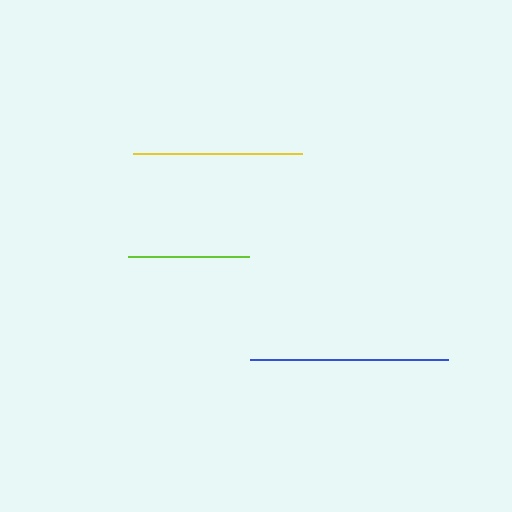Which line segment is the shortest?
The lime line is the shortest at approximately 121 pixels.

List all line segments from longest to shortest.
From longest to shortest: blue, yellow, lime.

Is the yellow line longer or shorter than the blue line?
The blue line is longer than the yellow line.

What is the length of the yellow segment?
The yellow segment is approximately 170 pixels long.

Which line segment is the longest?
The blue line is the longest at approximately 198 pixels.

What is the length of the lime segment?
The lime segment is approximately 121 pixels long.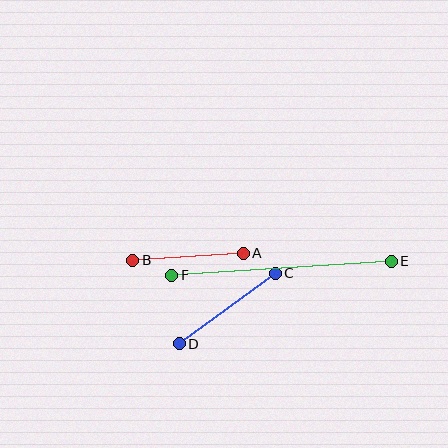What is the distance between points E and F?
The distance is approximately 220 pixels.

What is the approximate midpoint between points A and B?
The midpoint is at approximately (188, 257) pixels.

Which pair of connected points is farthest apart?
Points E and F are farthest apart.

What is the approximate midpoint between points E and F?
The midpoint is at approximately (281, 268) pixels.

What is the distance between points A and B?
The distance is approximately 111 pixels.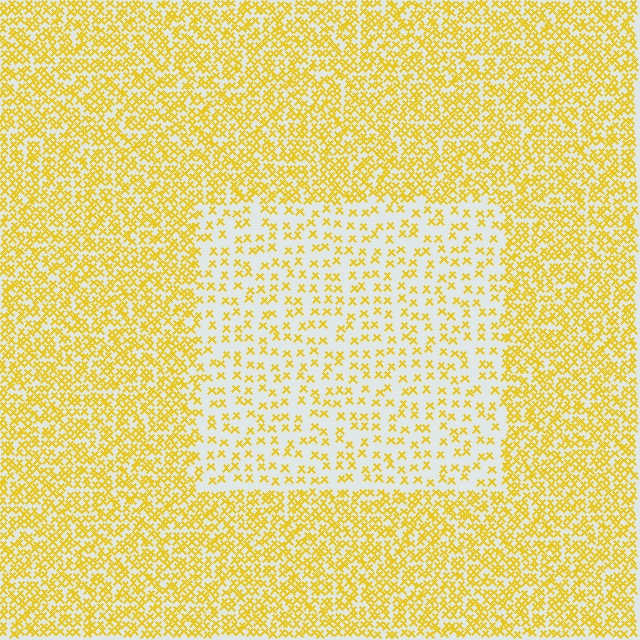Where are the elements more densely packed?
The elements are more densely packed outside the rectangle boundary.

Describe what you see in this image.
The image contains small yellow elements arranged at two different densities. A rectangle-shaped region is visible where the elements are less densely packed than the surrounding area.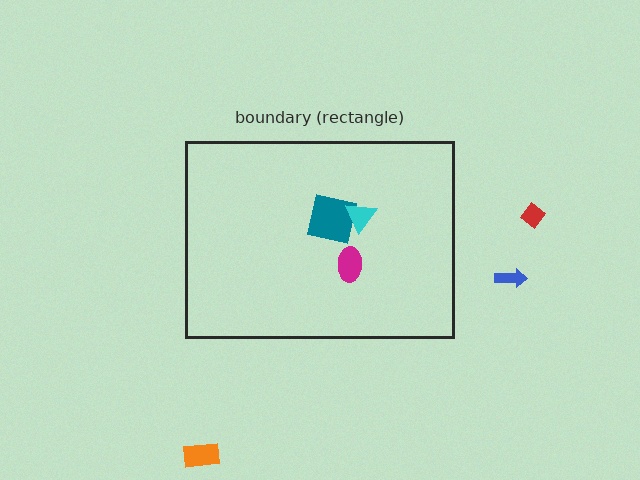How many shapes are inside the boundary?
3 inside, 3 outside.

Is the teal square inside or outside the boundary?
Inside.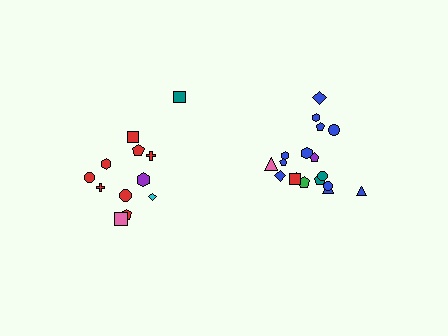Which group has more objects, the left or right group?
The right group.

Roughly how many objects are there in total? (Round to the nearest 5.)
Roughly 30 objects in total.